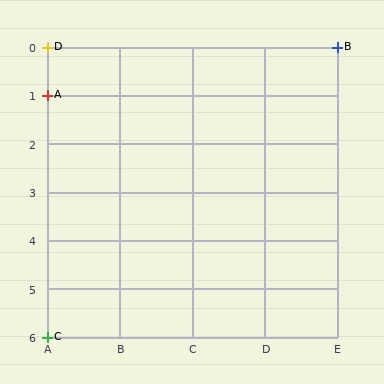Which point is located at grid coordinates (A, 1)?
Point A is at (A, 1).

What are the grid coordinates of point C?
Point C is at grid coordinates (A, 6).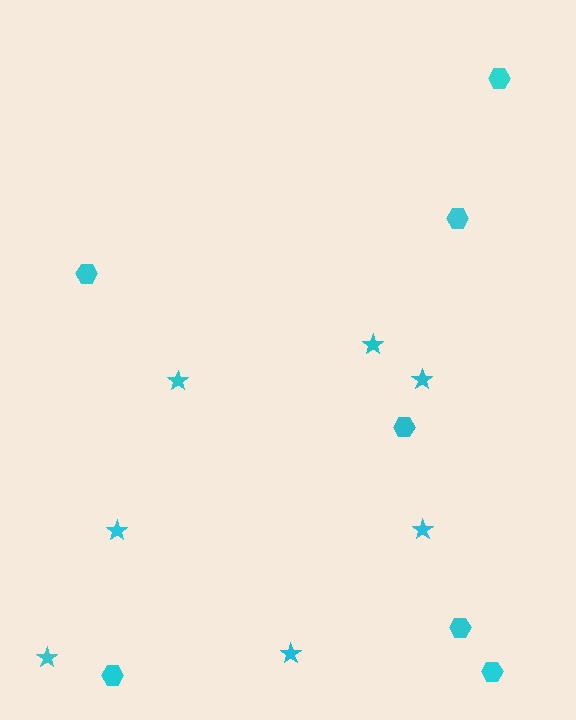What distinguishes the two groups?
There are 2 groups: one group of stars (7) and one group of hexagons (7).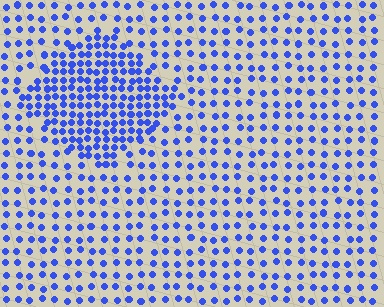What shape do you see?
I see a diamond.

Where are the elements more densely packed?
The elements are more densely packed inside the diamond boundary.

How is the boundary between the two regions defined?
The boundary is defined by a change in element density (approximately 2.1x ratio). All elements are the same color, size, and shape.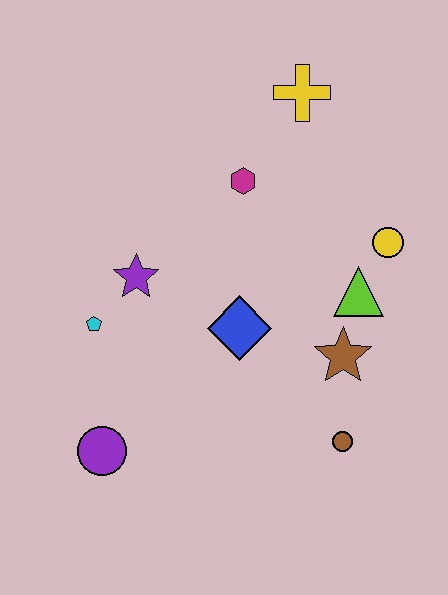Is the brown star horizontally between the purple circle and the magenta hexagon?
No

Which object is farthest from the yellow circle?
The purple circle is farthest from the yellow circle.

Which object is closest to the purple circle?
The cyan pentagon is closest to the purple circle.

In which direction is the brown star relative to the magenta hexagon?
The brown star is below the magenta hexagon.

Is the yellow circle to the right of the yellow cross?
Yes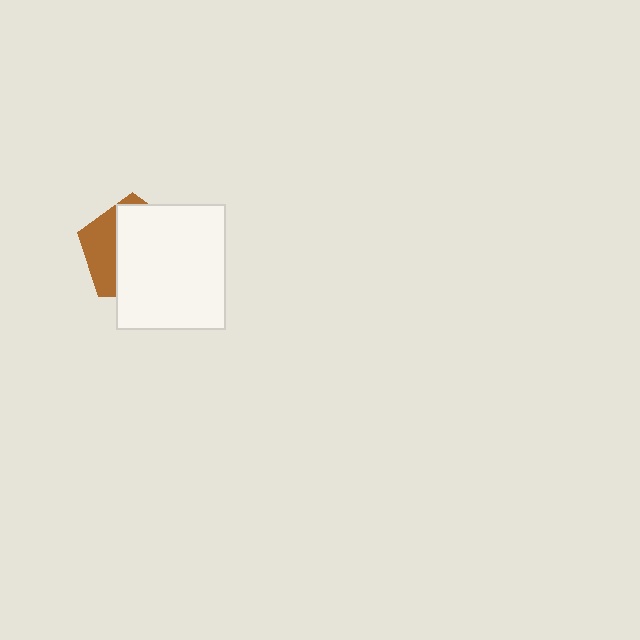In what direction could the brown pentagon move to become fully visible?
The brown pentagon could move left. That would shift it out from behind the white rectangle entirely.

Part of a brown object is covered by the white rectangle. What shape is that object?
It is a pentagon.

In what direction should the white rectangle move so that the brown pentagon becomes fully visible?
The white rectangle should move right. That is the shortest direction to clear the overlap and leave the brown pentagon fully visible.